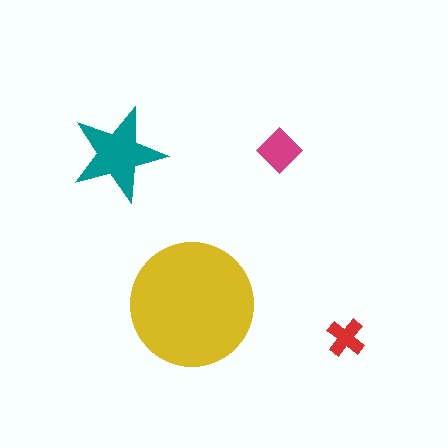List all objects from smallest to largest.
The red cross, the magenta diamond, the teal star, the yellow circle.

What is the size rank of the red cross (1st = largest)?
4th.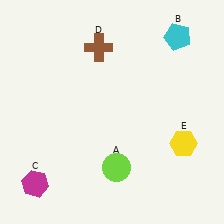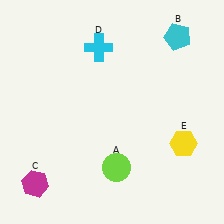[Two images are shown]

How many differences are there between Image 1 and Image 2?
There is 1 difference between the two images.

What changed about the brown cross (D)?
In Image 1, D is brown. In Image 2, it changed to cyan.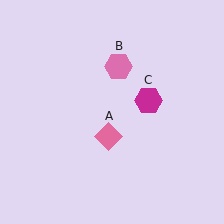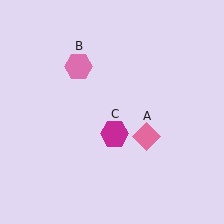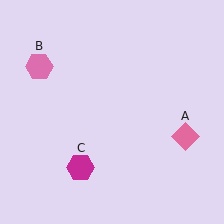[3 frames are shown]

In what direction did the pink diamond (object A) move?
The pink diamond (object A) moved right.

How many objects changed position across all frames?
3 objects changed position: pink diamond (object A), pink hexagon (object B), magenta hexagon (object C).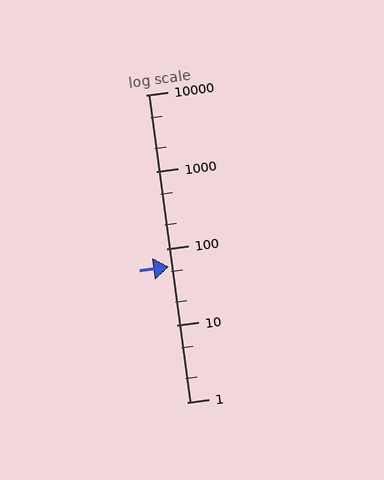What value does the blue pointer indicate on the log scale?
The pointer indicates approximately 58.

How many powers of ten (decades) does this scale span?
The scale spans 4 decades, from 1 to 10000.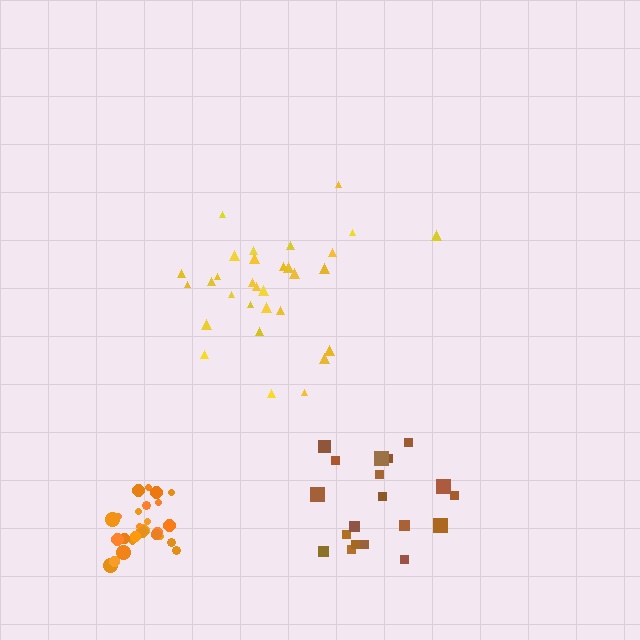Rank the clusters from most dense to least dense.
orange, yellow, brown.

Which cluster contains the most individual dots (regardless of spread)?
Yellow (31).